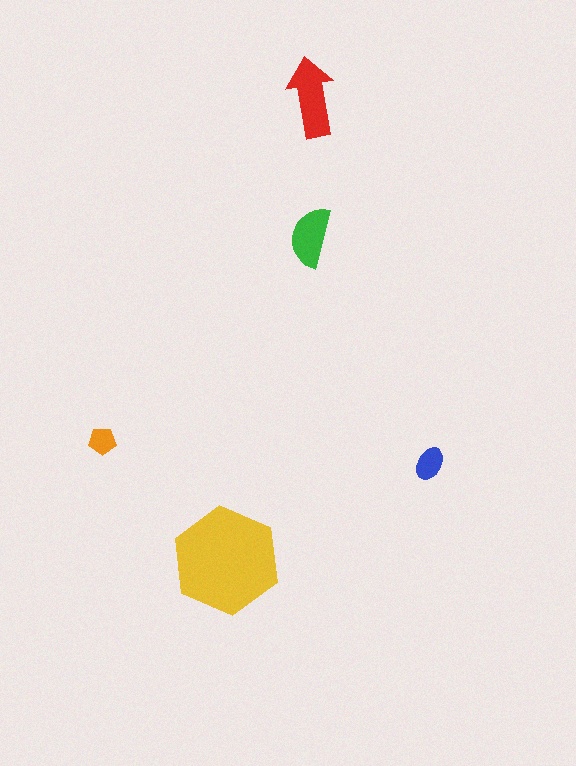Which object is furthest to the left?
The orange pentagon is leftmost.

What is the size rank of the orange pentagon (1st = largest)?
5th.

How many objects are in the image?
There are 5 objects in the image.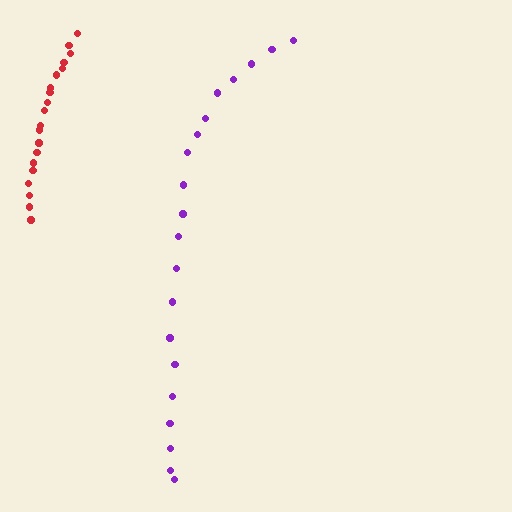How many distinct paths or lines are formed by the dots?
There are 2 distinct paths.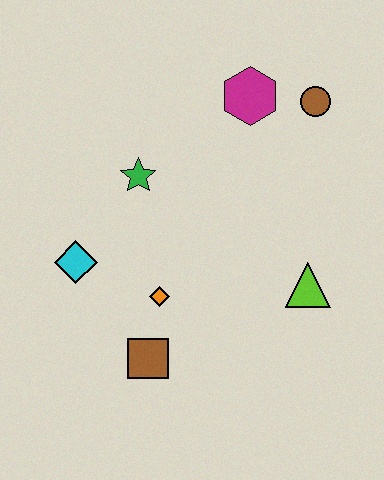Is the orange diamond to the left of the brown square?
No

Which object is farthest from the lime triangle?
The cyan diamond is farthest from the lime triangle.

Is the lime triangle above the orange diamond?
Yes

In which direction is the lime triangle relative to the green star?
The lime triangle is to the right of the green star.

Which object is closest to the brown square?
The orange diamond is closest to the brown square.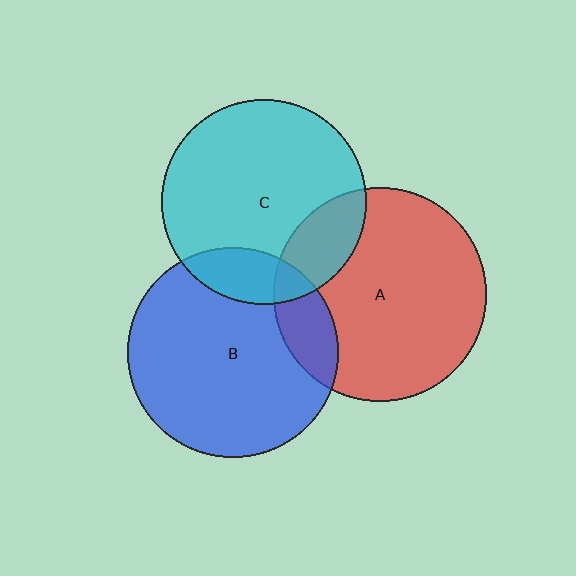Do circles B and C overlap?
Yes.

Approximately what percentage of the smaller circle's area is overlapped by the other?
Approximately 15%.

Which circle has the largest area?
Circle A (red).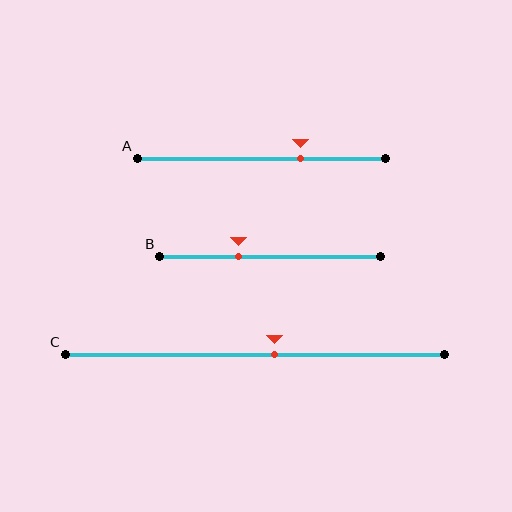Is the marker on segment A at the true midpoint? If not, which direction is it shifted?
No, the marker on segment A is shifted to the right by about 16% of the segment length.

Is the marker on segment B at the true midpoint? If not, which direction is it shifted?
No, the marker on segment B is shifted to the left by about 14% of the segment length.